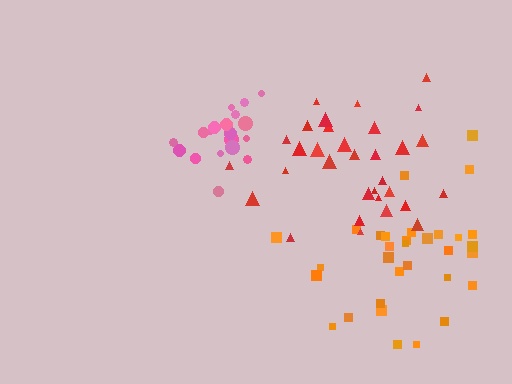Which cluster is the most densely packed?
Pink.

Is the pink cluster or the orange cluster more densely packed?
Pink.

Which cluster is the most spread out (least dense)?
Orange.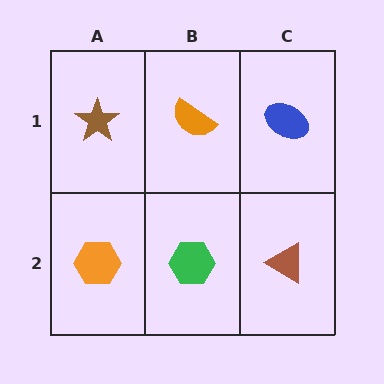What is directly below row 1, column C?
A brown triangle.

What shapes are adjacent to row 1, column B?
A green hexagon (row 2, column B), a brown star (row 1, column A), a blue ellipse (row 1, column C).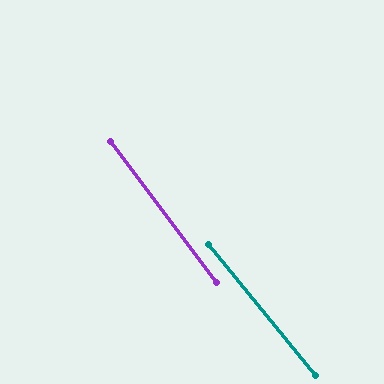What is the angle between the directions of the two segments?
Approximately 2 degrees.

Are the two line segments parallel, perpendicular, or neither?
Parallel — their directions differ by only 2.0°.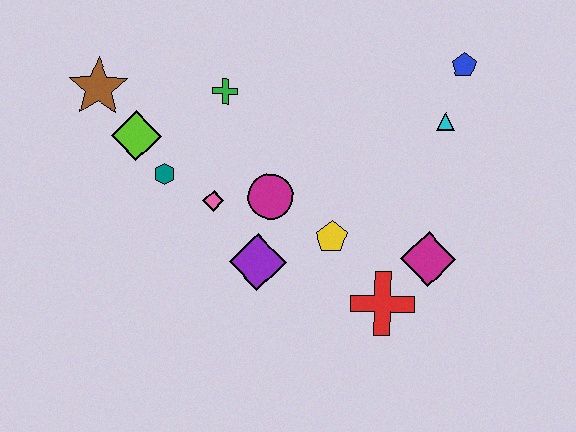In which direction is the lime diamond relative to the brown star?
The lime diamond is below the brown star.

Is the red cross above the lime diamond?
No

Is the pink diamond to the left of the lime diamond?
No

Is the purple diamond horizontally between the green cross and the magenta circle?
Yes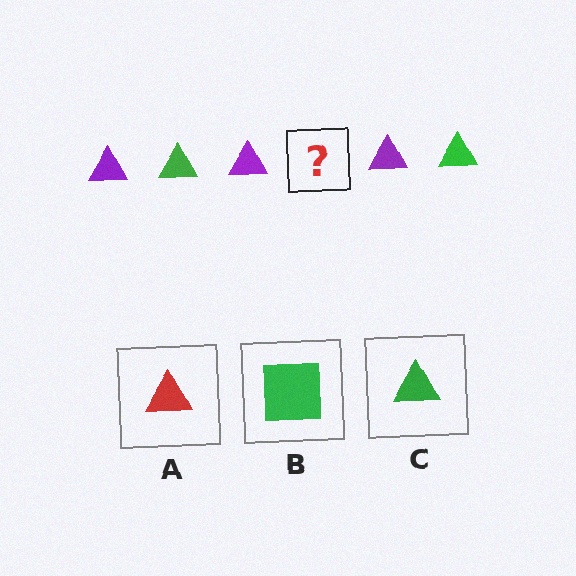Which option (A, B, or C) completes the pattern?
C.